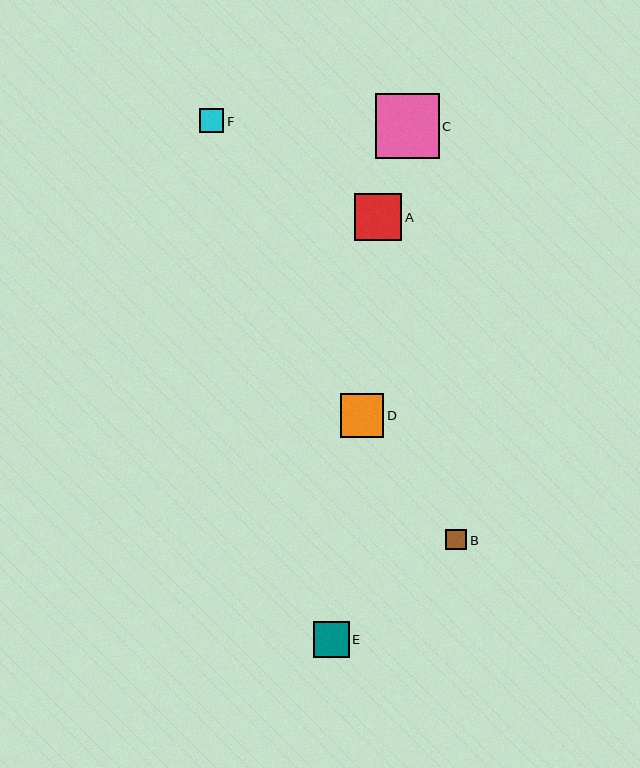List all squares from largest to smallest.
From largest to smallest: C, A, D, E, F, B.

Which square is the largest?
Square C is the largest with a size of approximately 64 pixels.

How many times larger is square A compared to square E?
Square A is approximately 1.3 times the size of square E.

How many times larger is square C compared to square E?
Square C is approximately 1.8 times the size of square E.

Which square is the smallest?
Square B is the smallest with a size of approximately 21 pixels.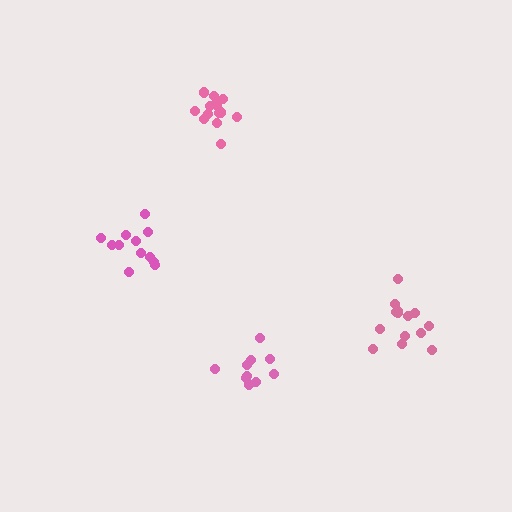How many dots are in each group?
Group 1: 14 dots, Group 2: 14 dots, Group 3: 10 dots, Group 4: 12 dots (50 total).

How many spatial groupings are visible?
There are 4 spatial groupings.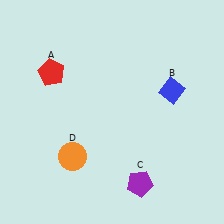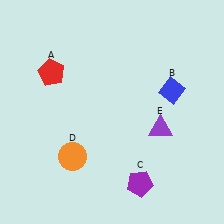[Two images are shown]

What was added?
A purple triangle (E) was added in Image 2.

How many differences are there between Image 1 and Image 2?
There is 1 difference between the two images.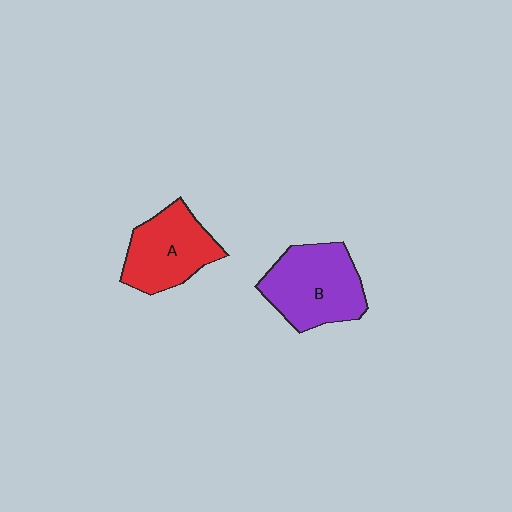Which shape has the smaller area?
Shape A (red).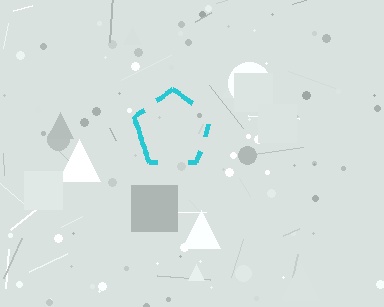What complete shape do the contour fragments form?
The contour fragments form a pentagon.